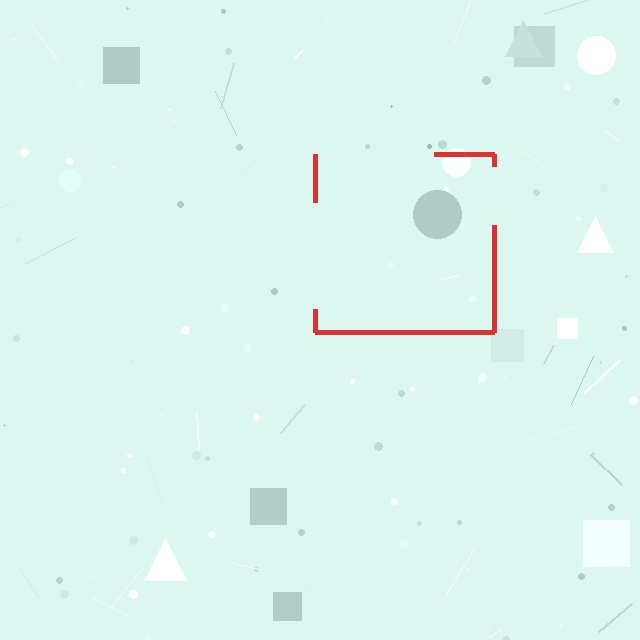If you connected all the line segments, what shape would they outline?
They would outline a square.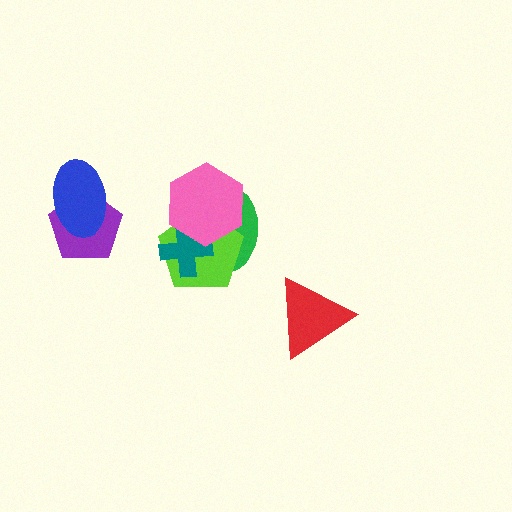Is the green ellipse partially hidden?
Yes, it is partially covered by another shape.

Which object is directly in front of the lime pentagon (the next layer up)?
The teal cross is directly in front of the lime pentagon.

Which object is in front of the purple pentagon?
The blue ellipse is in front of the purple pentagon.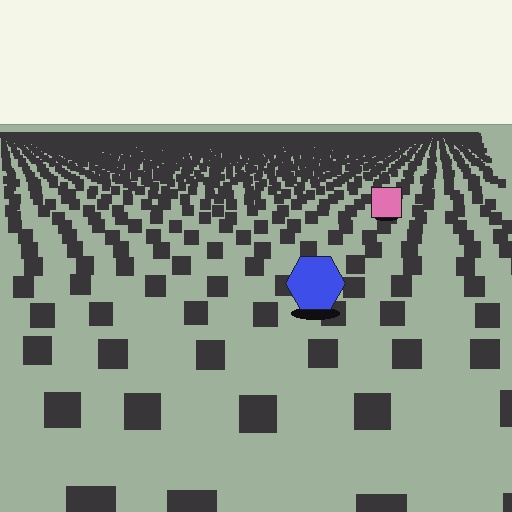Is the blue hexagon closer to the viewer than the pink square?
Yes. The blue hexagon is closer — you can tell from the texture gradient: the ground texture is coarser near it.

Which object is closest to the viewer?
The blue hexagon is closest. The texture marks near it are larger and more spread out.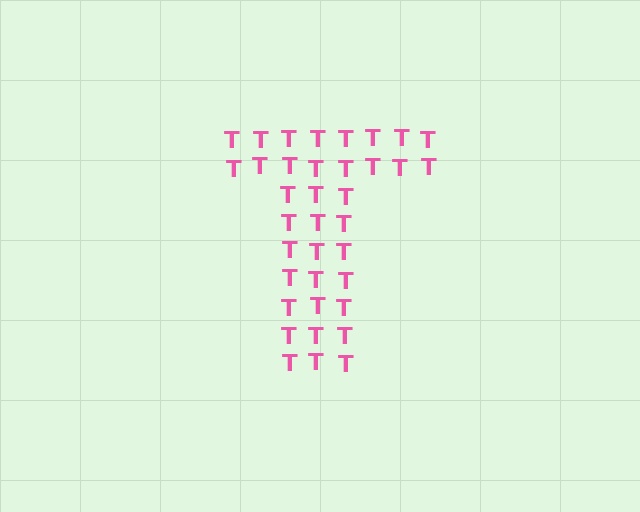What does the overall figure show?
The overall figure shows the letter T.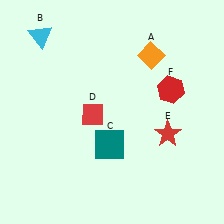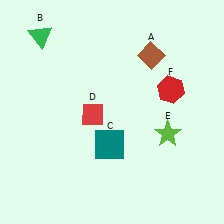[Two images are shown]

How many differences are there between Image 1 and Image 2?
There are 3 differences between the two images.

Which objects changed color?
A changed from orange to brown. B changed from cyan to green. E changed from red to lime.